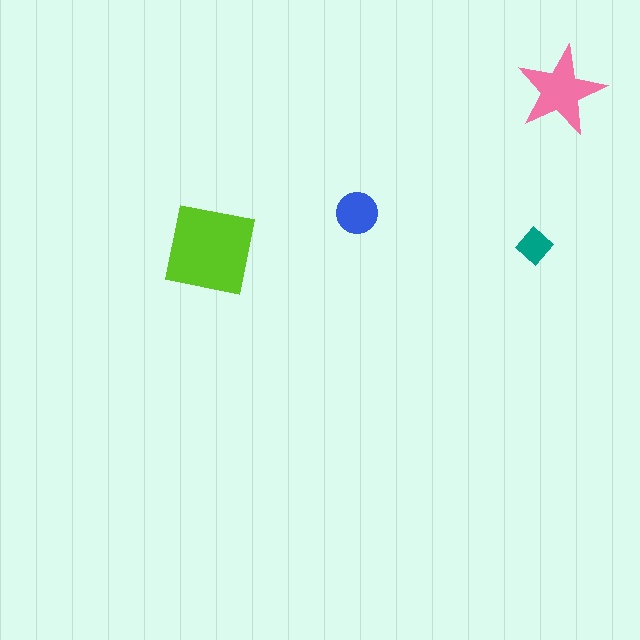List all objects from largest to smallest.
The lime square, the pink star, the blue circle, the teal diamond.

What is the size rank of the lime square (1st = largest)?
1st.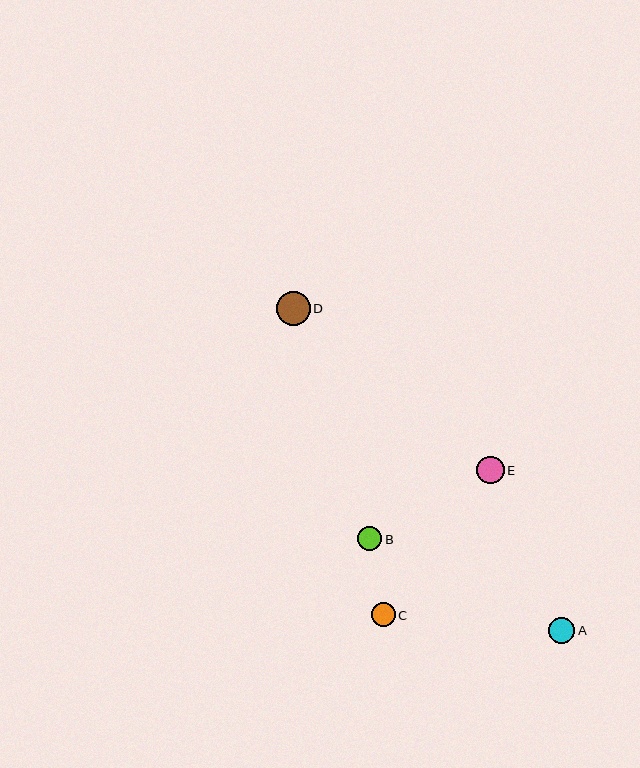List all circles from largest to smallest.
From largest to smallest: D, E, A, B, C.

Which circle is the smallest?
Circle C is the smallest with a size of approximately 24 pixels.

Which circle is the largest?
Circle D is the largest with a size of approximately 34 pixels.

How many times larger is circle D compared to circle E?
Circle D is approximately 1.2 times the size of circle E.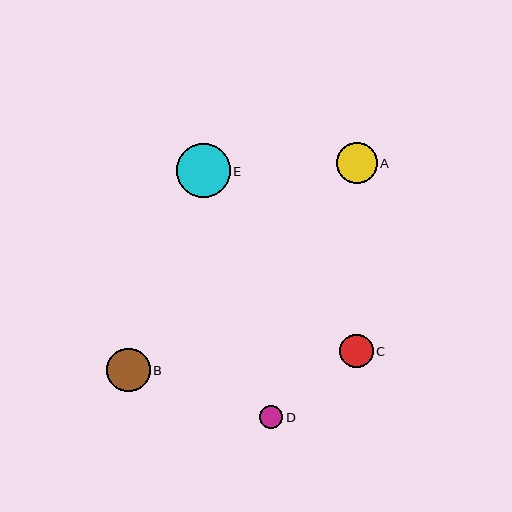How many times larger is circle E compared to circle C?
Circle E is approximately 1.6 times the size of circle C.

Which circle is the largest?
Circle E is the largest with a size of approximately 54 pixels.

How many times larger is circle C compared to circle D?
Circle C is approximately 1.5 times the size of circle D.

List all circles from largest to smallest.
From largest to smallest: E, B, A, C, D.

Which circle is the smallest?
Circle D is the smallest with a size of approximately 23 pixels.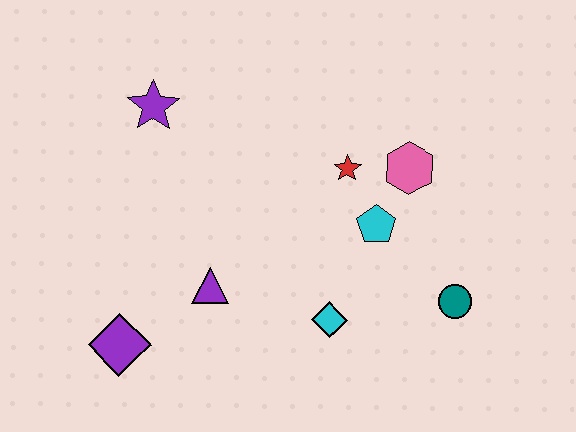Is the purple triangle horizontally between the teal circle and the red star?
No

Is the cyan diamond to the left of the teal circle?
Yes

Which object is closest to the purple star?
The purple triangle is closest to the purple star.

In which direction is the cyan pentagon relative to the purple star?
The cyan pentagon is to the right of the purple star.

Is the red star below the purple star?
Yes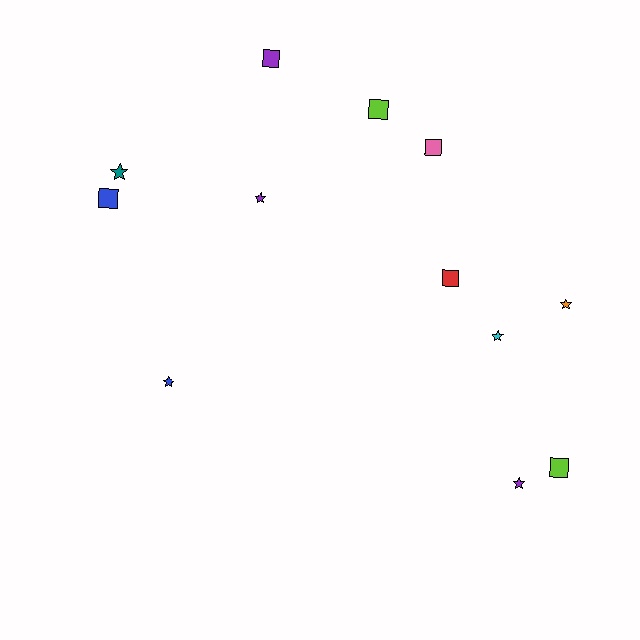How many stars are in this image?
There are 6 stars.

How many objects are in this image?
There are 12 objects.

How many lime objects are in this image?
There are 2 lime objects.